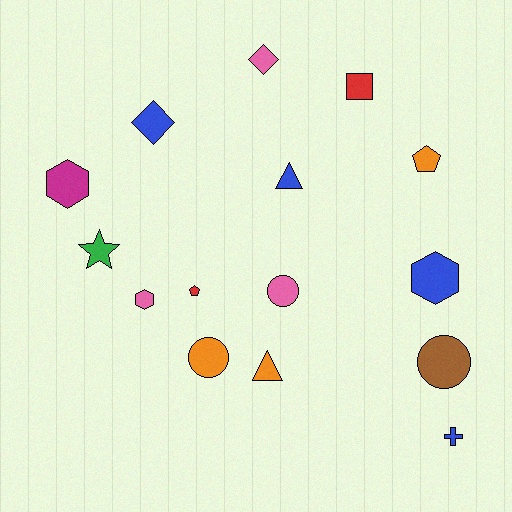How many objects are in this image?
There are 15 objects.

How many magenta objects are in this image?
There is 1 magenta object.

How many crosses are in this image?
There is 1 cross.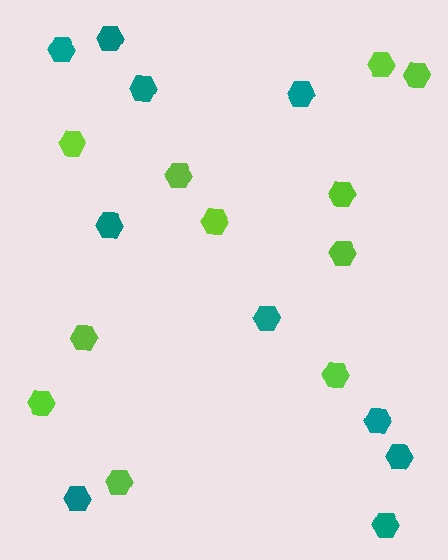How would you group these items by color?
There are 2 groups: one group of teal hexagons (10) and one group of lime hexagons (11).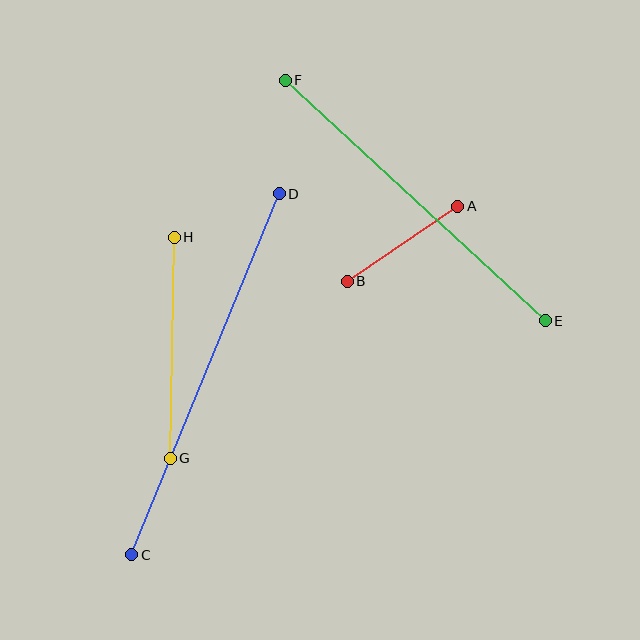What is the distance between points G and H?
The distance is approximately 221 pixels.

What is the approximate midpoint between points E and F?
The midpoint is at approximately (415, 200) pixels.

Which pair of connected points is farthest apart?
Points C and D are farthest apart.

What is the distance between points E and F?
The distance is approximately 354 pixels.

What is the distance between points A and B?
The distance is approximately 133 pixels.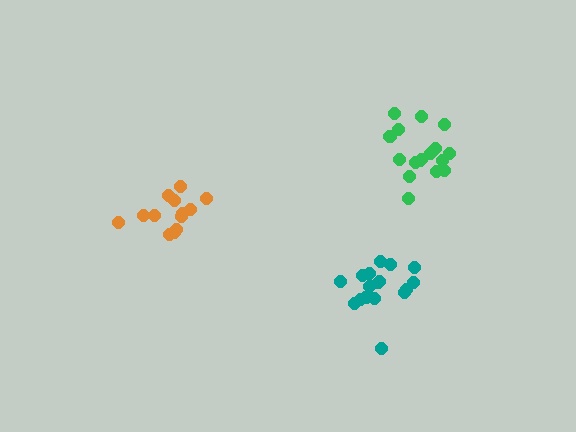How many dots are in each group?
Group 1: 13 dots, Group 2: 17 dots, Group 3: 17 dots (47 total).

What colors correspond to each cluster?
The clusters are colored: orange, green, teal.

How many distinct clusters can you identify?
There are 3 distinct clusters.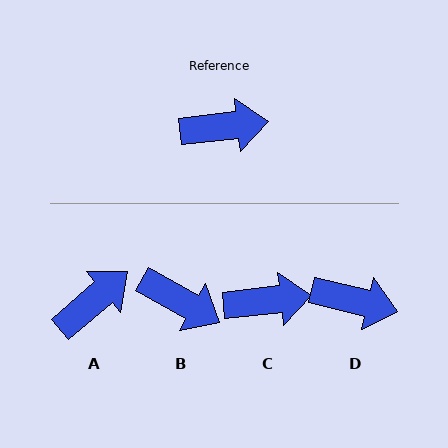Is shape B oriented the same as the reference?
No, it is off by about 36 degrees.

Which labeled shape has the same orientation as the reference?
C.